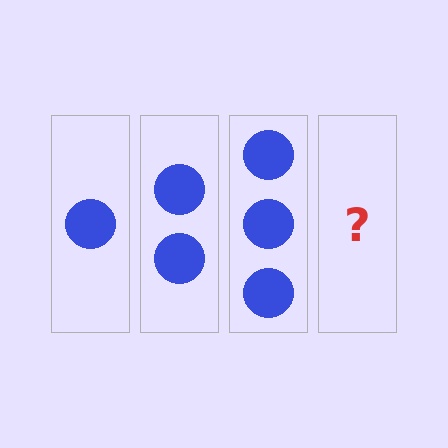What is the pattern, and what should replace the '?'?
The pattern is that each step adds one more circle. The '?' should be 4 circles.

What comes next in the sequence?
The next element should be 4 circles.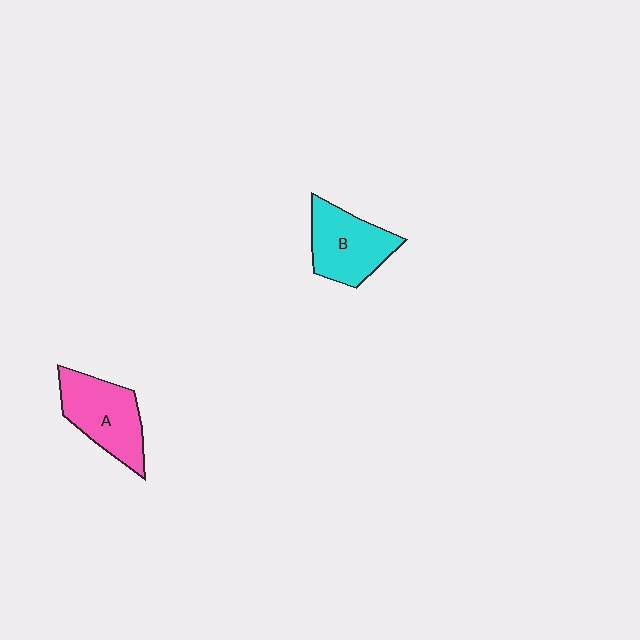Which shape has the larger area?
Shape A (pink).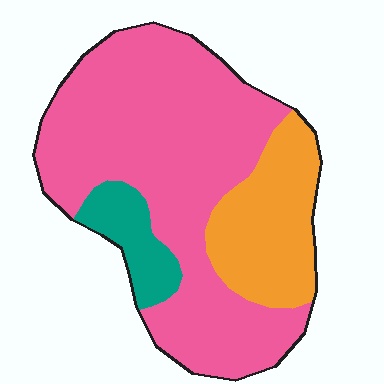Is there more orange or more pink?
Pink.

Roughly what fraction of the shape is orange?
Orange takes up between a sixth and a third of the shape.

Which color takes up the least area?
Teal, at roughly 10%.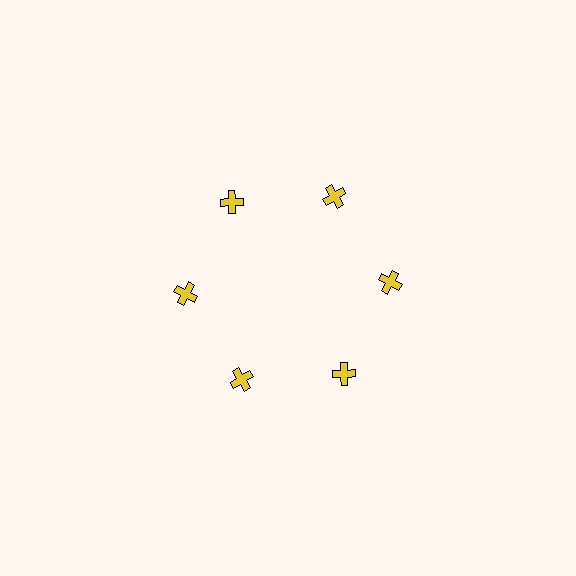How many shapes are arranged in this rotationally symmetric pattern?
There are 6 shapes, arranged in 6 groups of 1.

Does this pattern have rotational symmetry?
Yes, this pattern has 6-fold rotational symmetry. It looks the same after rotating 60 degrees around the center.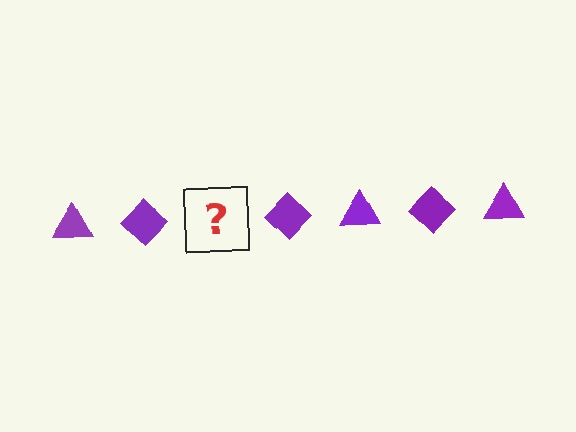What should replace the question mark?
The question mark should be replaced with a purple triangle.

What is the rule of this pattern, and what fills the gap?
The rule is that the pattern cycles through triangle, diamond shapes in purple. The gap should be filled with a purple triangle.